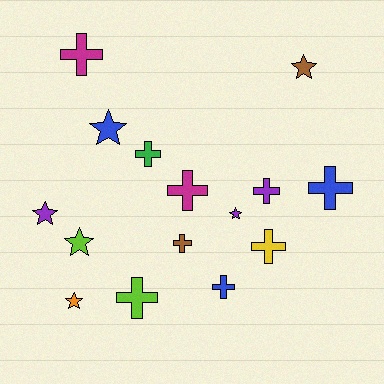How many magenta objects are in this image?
There are 2 magenta objects.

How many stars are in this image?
There are 6 stars.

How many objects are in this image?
There are 15 objects.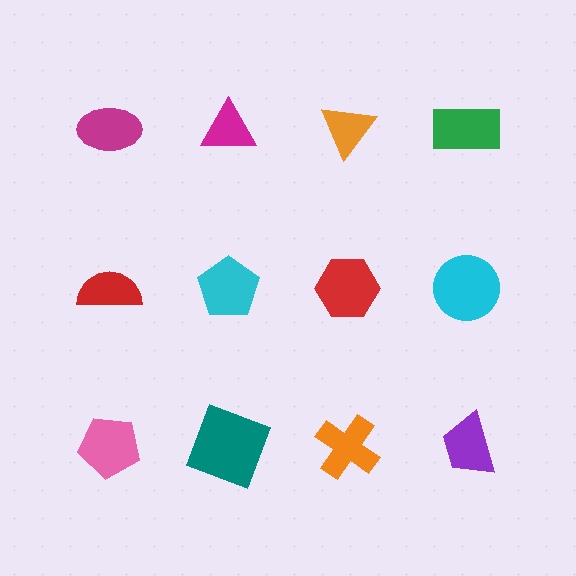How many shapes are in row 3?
4 shapes.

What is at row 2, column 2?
A cyan pentagon.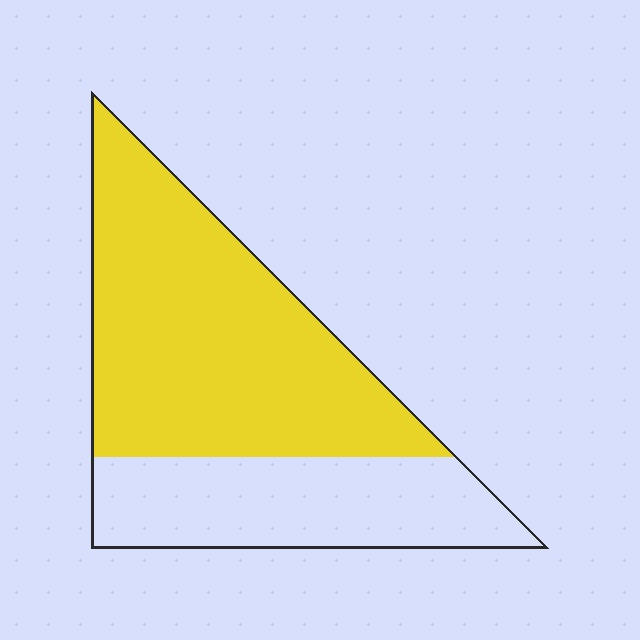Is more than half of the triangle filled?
Yes.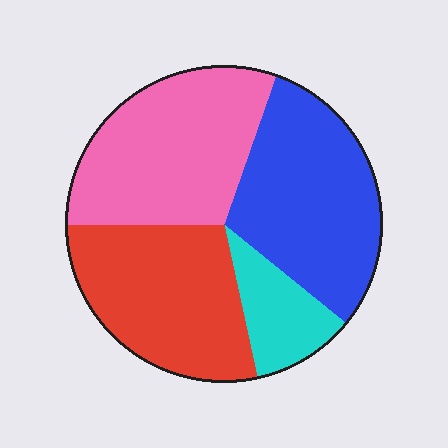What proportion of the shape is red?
Red takes up about one quarter (1/4) of the shape.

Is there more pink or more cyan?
Pink.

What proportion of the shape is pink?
Pink takes up about one third (1/3) of the shape.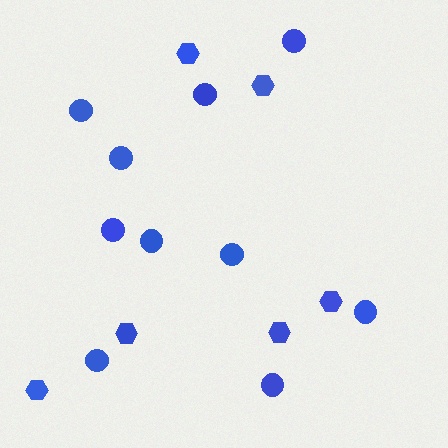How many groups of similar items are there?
There are 2 groups: one group of circles (10) and one group of hexagons (6).